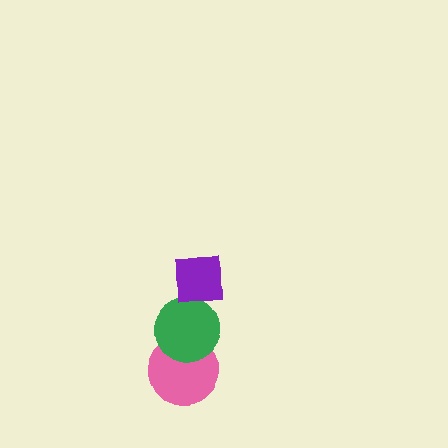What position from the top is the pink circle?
The pink circle is 3rd from the top.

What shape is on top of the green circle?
The purple square is on top of the green circle.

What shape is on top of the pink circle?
The green circle is on top of the pink circle.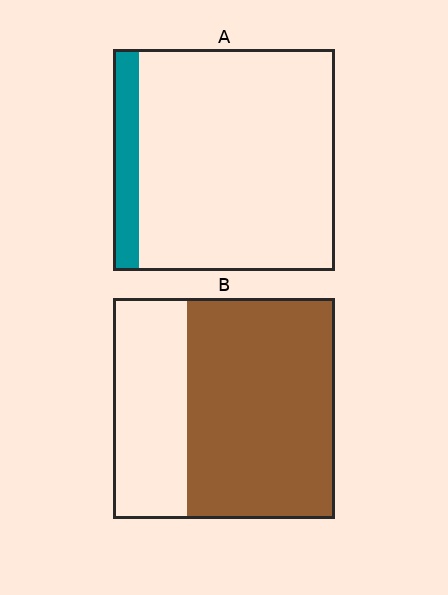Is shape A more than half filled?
No.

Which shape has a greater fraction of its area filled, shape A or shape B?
Shape B.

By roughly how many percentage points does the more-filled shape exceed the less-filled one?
By roughly 55 percentage points (B over A).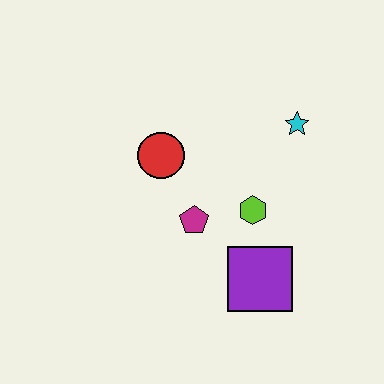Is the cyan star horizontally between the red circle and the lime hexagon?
No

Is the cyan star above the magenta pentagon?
Yes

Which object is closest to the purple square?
The lime hexagon is closest to the purple square.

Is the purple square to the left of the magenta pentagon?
No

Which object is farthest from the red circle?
The purple square is farthest from the red circle.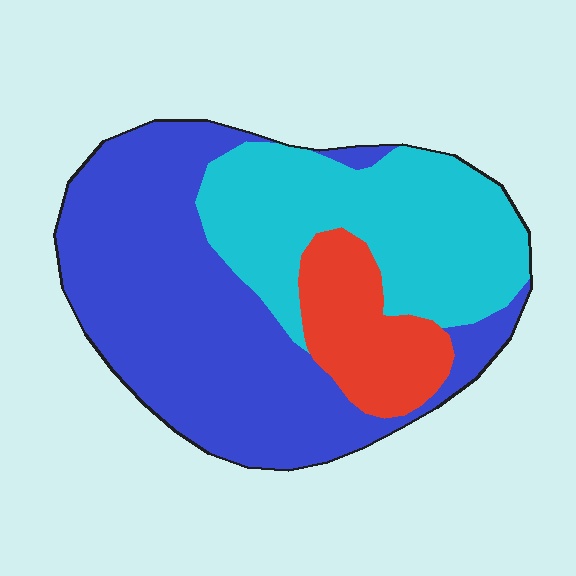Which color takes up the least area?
Red, at roughly 15%.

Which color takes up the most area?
Blue, at roughly 50%.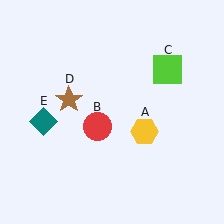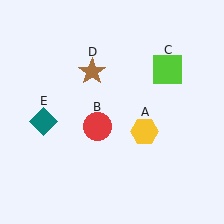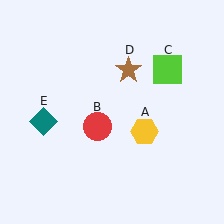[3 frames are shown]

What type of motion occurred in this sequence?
The brown star (object D) rotated clockwise around the center of the scene.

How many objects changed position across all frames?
1 object changed position: brown star (object D).